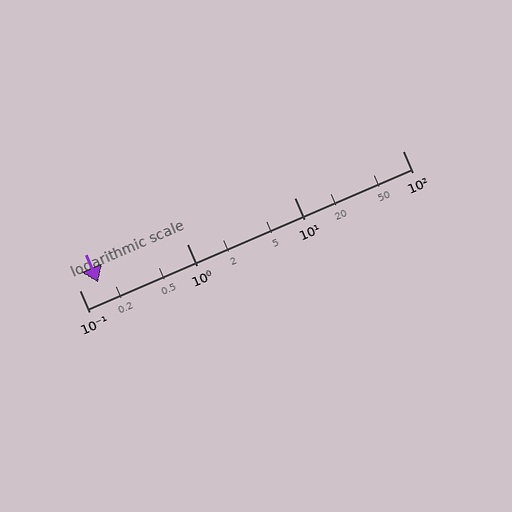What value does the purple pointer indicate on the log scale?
The pointer indicates approximately 0.15.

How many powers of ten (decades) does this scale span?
The scale spans 3 decades, from 0.1 to 100.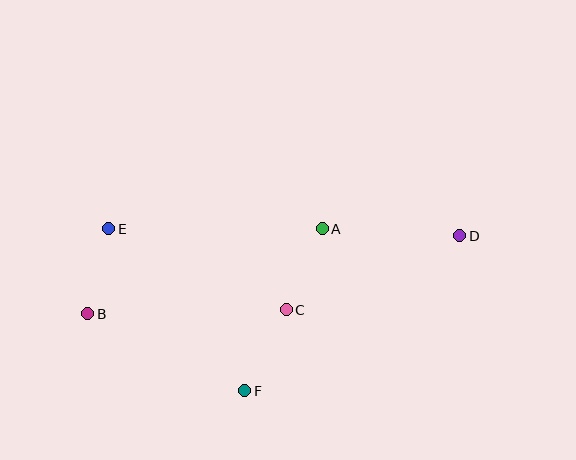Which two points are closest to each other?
Points B and E are closest to each other.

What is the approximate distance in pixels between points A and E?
The distance between A and E is approximately 214 pixels.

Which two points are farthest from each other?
Points B and D are farthest from each other.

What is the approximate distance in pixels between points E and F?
The distance between E and F is approximately 212 pixels.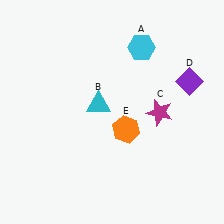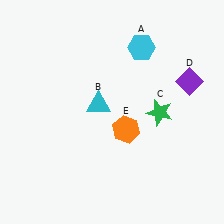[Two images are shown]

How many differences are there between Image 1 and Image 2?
There is 1 difference between the two images.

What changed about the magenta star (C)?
In Image 1, C is magenta. In Image 2, it changed to green.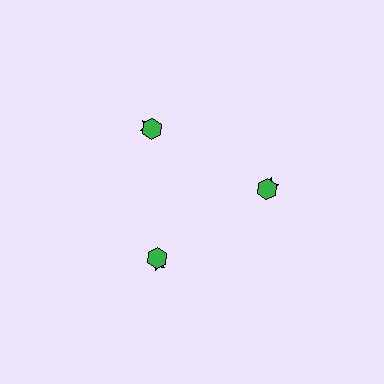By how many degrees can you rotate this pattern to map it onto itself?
The pattern maps onto itself every 120 degrees of rotation.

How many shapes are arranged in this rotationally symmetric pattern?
There are 6 shapes, arranged in 3 groups of 2.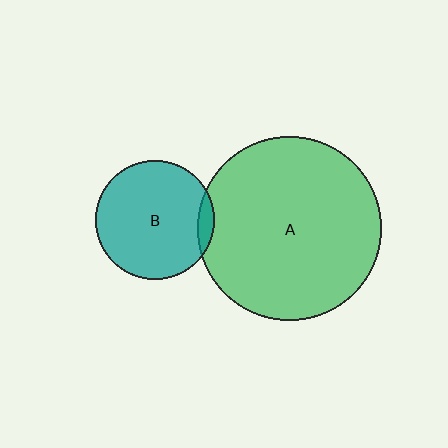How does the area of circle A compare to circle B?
Approximately 2.4 times.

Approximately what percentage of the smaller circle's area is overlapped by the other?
Approximately 5%.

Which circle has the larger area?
Circle A (green).